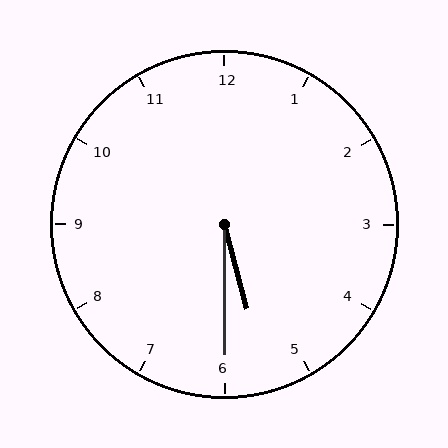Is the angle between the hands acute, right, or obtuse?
It is acute.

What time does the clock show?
5:30.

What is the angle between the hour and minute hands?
Approximately 15 degrees.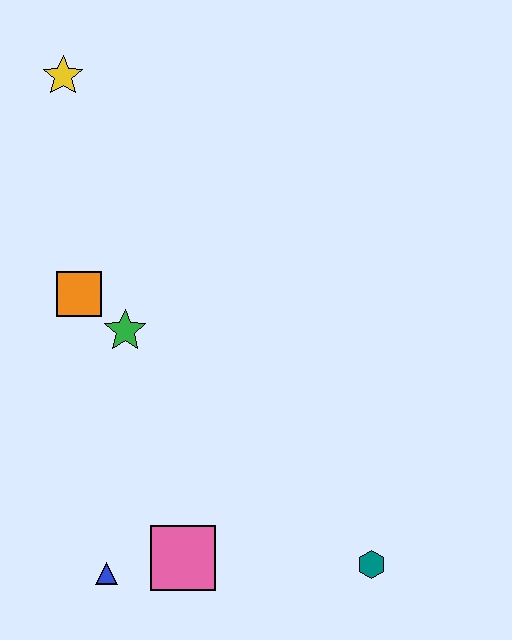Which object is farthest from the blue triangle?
The yellow star is farthest from the blue triangle.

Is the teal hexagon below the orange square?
Yes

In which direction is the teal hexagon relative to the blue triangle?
The teal hexagon is to the right of the blue triangle.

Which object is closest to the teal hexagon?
The pink square is closest to the teal hexagon.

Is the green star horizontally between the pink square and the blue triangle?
Yes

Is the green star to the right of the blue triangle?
Yes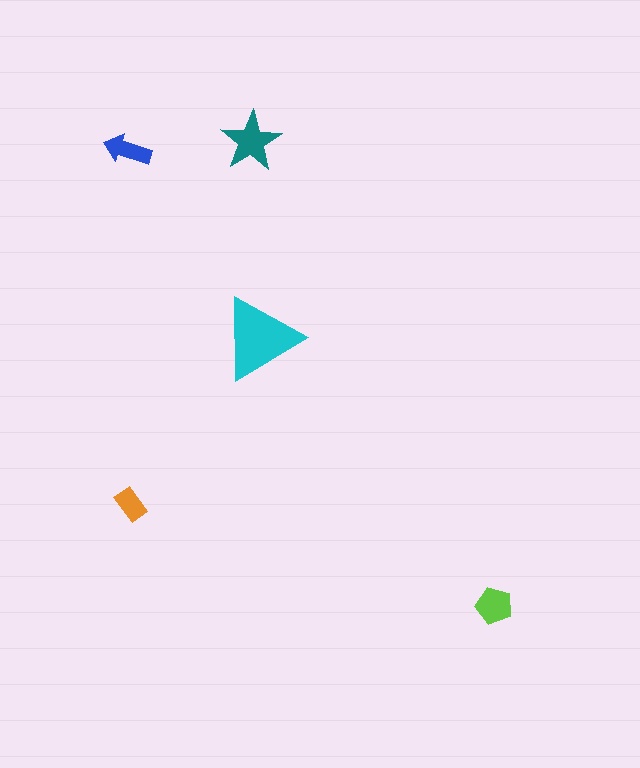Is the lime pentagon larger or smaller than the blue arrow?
Larger.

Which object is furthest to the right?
The lime pentagon is rightmost.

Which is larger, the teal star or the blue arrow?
The teal star.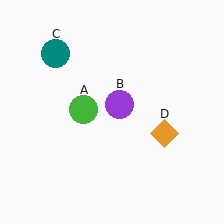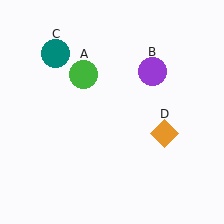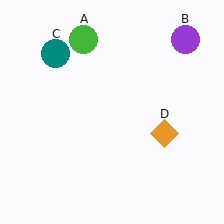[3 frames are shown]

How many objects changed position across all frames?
2 objects changed position: green circle (object A), purple circle (object B).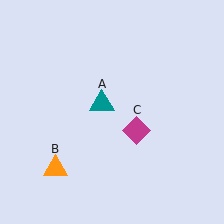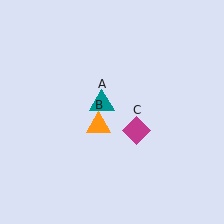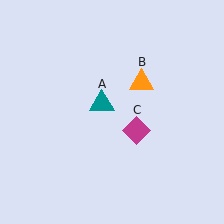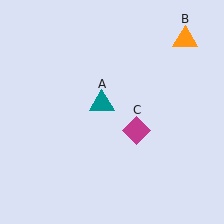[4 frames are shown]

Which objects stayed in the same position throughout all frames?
Teal triangle (object A) and magenta diamond (object C) remained stationary.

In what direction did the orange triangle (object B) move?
The orange triangle (object B) moved up and to the right.